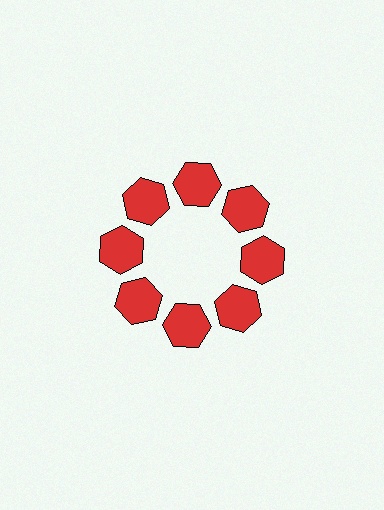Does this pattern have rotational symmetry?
Yes, this pattern has 8-fold rotational symmetry. It looks the same after rotating 45 degrees around the center.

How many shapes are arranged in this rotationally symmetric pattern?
There are 8 shapes, arranged in 8 groups of 1.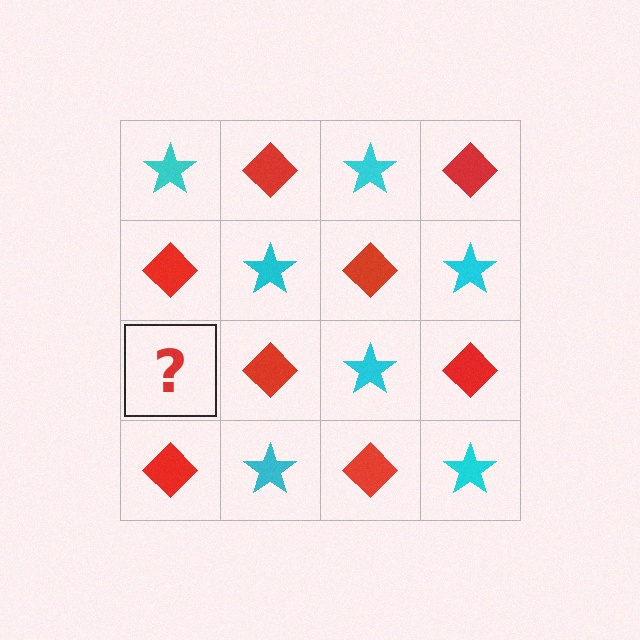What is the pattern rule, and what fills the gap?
The rule is that it alternates cyan star and red diamond in a checkerboard pattern. The gap should be filled with a cyan star.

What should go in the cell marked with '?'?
The missing cell should contain a cyan star.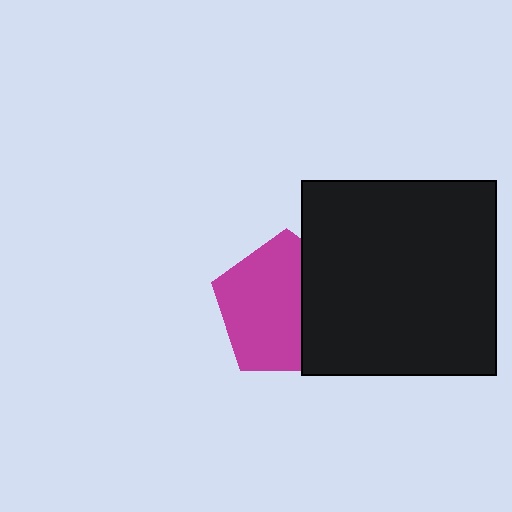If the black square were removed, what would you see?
You would see the complete magenta pentagon.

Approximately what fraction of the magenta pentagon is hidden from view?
Roughly 36% of the magenta pentagon is hidden behind the black square.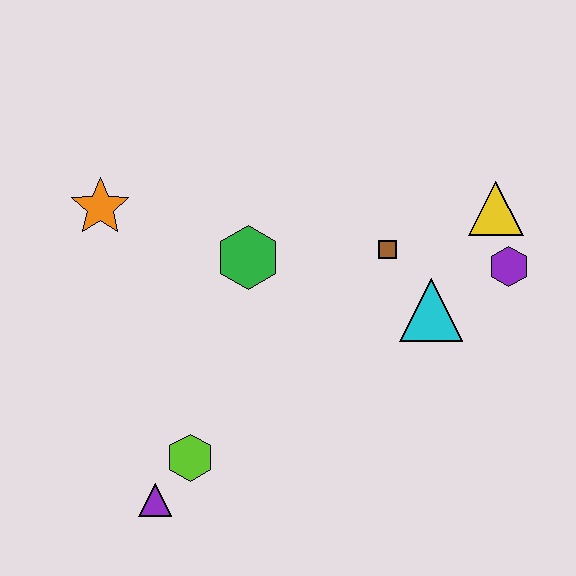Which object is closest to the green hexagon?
The brown square is closest to the green hexagon.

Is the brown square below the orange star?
Yes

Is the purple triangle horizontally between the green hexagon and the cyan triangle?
No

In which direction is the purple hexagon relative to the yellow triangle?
The purple hexagon is below the yellow triangle.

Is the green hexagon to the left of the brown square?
Yes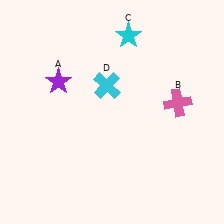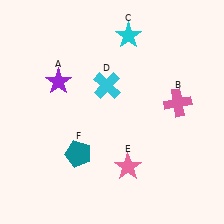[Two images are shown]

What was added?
A pink star (E), a teal pentagon (F) were added in Image 2.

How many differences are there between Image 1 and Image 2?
There are 2 differences between the two images.